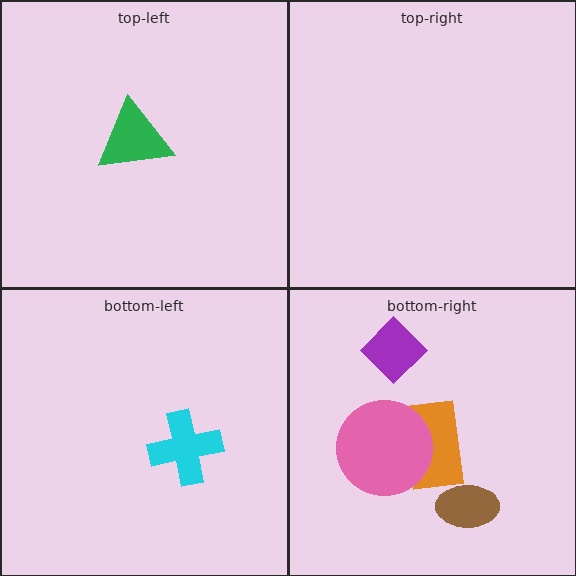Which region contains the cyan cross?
The bottom-left region.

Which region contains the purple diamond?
The bottom-right region.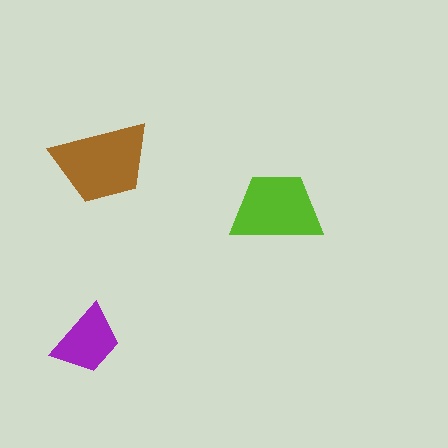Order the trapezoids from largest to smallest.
the brown one, the lime one, the purple one.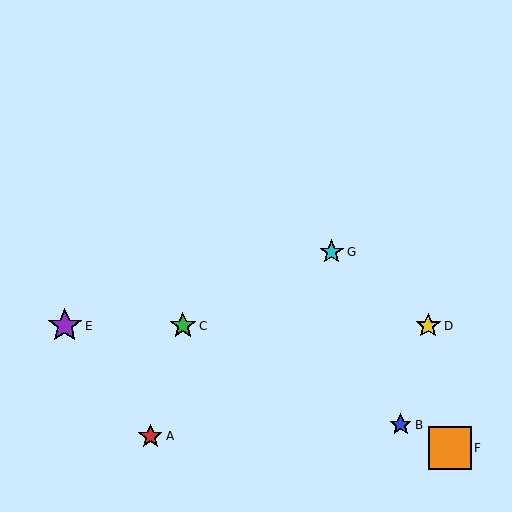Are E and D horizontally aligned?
Yes, both are at y≈326.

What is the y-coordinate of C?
Object C is at y≈326.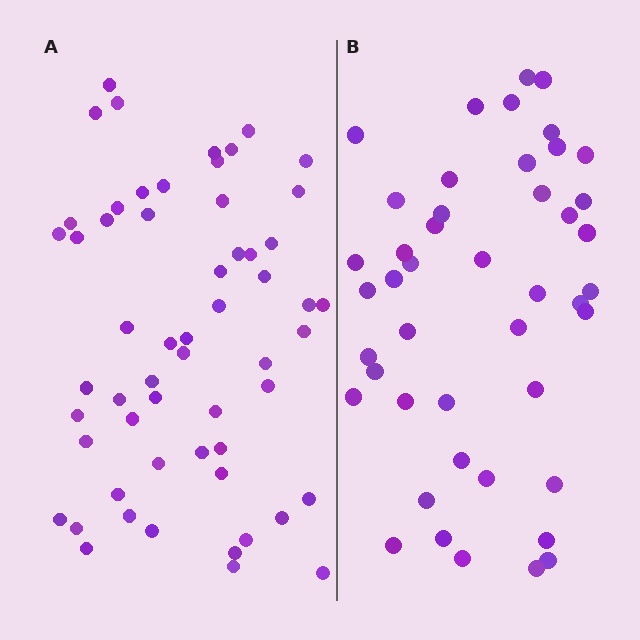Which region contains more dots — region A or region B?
Region A (the left region) has more dots.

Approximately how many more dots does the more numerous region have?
Region A has roughly 12 or so more dots than region B.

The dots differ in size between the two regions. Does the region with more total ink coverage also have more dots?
No. Region B has more total ink coverage because its dots are larger, but region A actually contains more individual dots. Total area can be misleading — the number of items is what matters here.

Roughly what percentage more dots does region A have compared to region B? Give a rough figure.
About 25% more.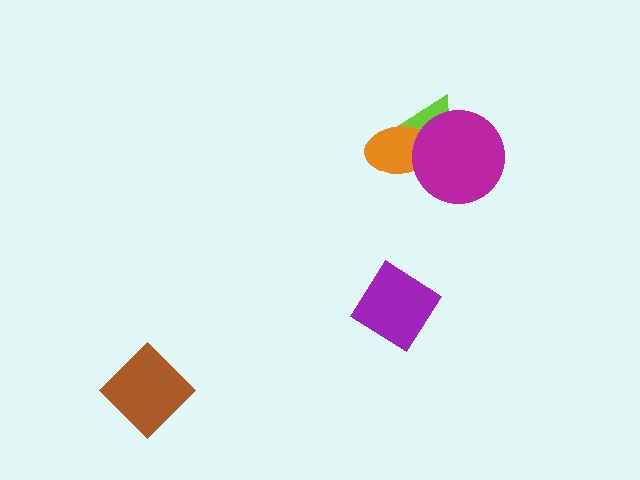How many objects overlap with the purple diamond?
0 objects overlap with the purple diamond.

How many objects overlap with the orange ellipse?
2 objects overlap with the orange ellipse.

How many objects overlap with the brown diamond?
0 objects overlap with the brown diamond.